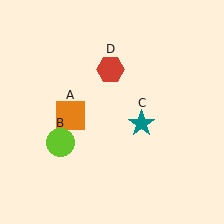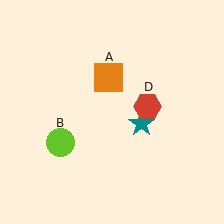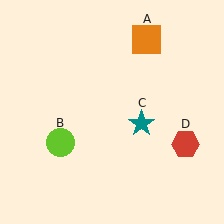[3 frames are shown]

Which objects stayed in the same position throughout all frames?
Lime circle (object B) and teal star (object C) remained stationary.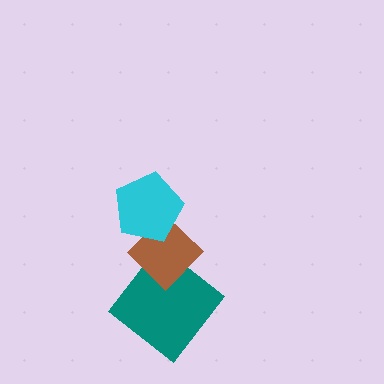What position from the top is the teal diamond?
The teal diamond is 3rd from the top.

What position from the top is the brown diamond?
The brown diamond is 2nd from the top.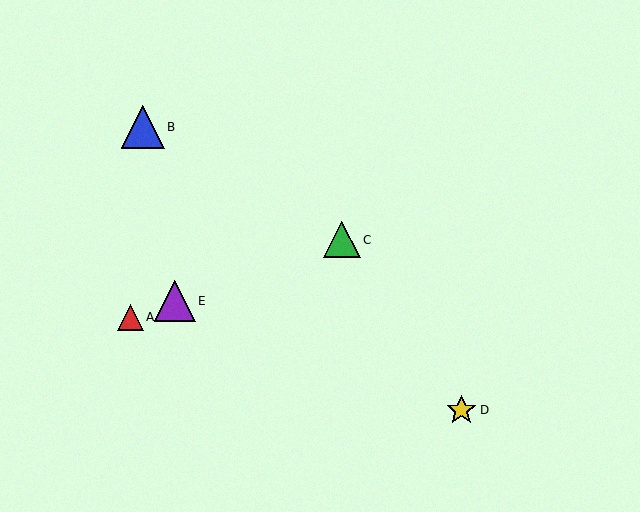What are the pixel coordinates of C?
Object C is at (342, 240).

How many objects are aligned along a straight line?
3 objects (A, C, E) are aligned along a straight line.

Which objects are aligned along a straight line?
Objects A, C, E are aligned along a straight line.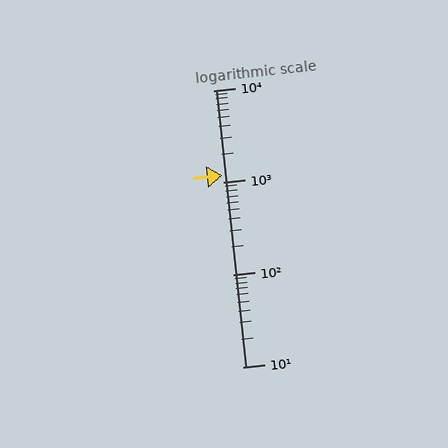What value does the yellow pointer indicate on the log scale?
The pointer indicates approximately 1200.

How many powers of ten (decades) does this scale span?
The scale spans 3 decades, from 10 to 10000.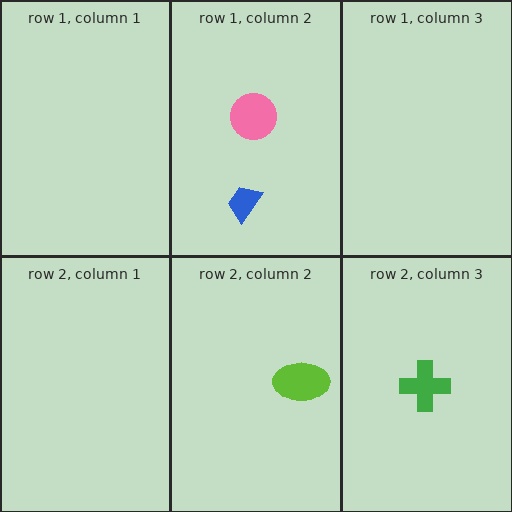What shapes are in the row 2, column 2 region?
The lime ellipse.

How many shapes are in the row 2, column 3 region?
1.